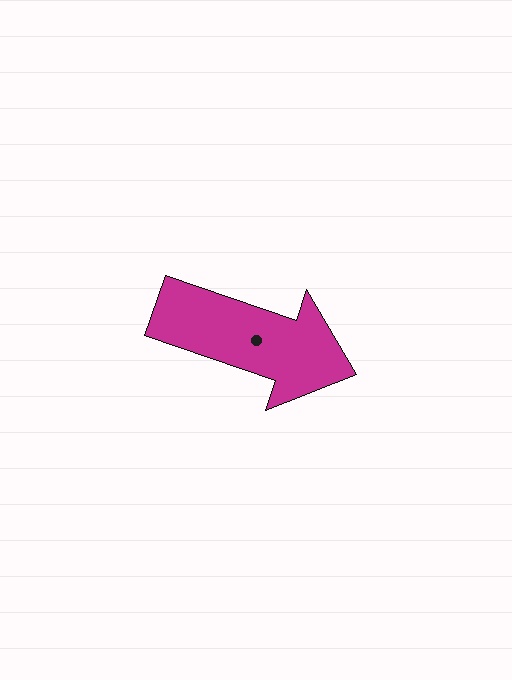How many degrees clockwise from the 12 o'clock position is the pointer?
Approximately 109 degrees.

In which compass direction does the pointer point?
East.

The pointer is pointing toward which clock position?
Roughly 4 o'clock.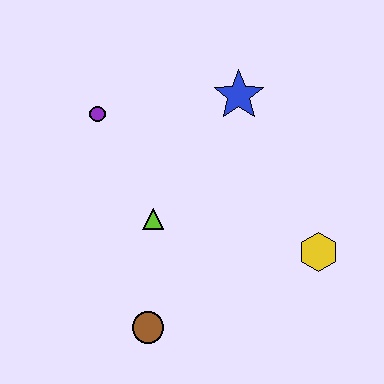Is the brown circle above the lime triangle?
No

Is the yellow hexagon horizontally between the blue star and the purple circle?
No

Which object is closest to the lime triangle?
The brown circle is closest to the lime triangle.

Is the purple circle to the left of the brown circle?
Yes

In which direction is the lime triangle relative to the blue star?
The lime triangle is below the blue star.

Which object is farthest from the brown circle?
The blue star is farthest from the brown circle.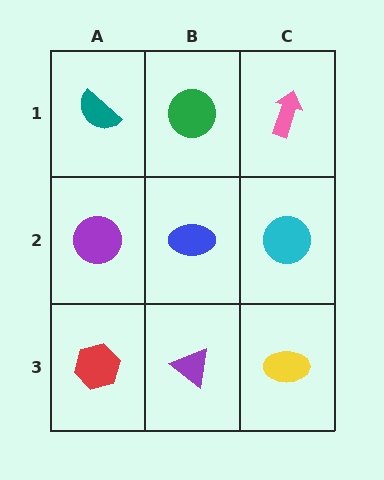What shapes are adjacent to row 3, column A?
A purple circle (row 2, column A), a purple triangle (row 3, column B).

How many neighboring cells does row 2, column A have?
3.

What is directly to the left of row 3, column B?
A red hexagon.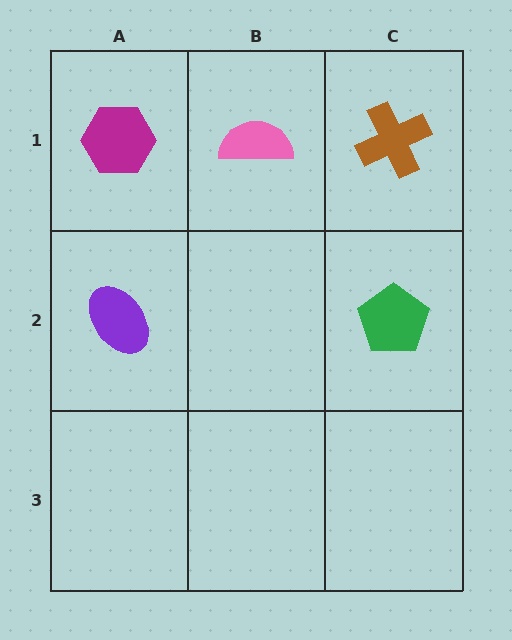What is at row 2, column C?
A green pentagon.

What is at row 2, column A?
A purple ellipse.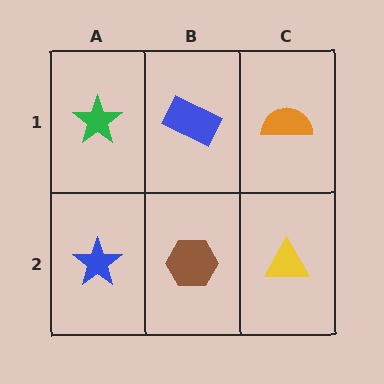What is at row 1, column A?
A green star.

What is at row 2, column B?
A brown hexagon.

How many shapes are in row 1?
3 shapes.